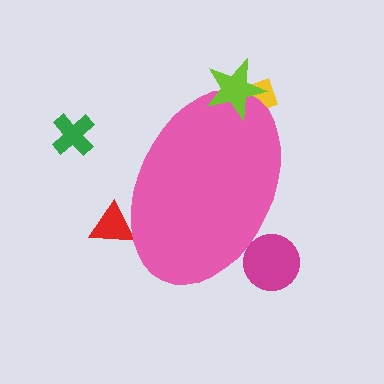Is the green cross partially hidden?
No, the green cross is fully visible.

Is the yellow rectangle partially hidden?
Yes, the yellow rectangle is partially hidden behind the pink ellipse.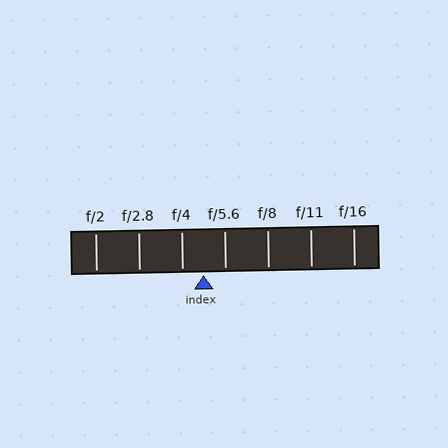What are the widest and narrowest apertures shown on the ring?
The widest aperture shown is f/2 and the narrowest is f/16.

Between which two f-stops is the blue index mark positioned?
The index mark is between f/4 and f/5.6.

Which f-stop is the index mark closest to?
The index mark is closest to f/4.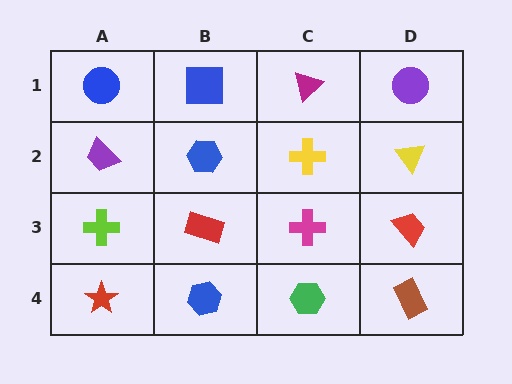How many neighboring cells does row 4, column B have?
3.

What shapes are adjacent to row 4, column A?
A lime cross (row 3, column A), a blue hexagon (row 4, column B).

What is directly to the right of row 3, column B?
A magenta cross.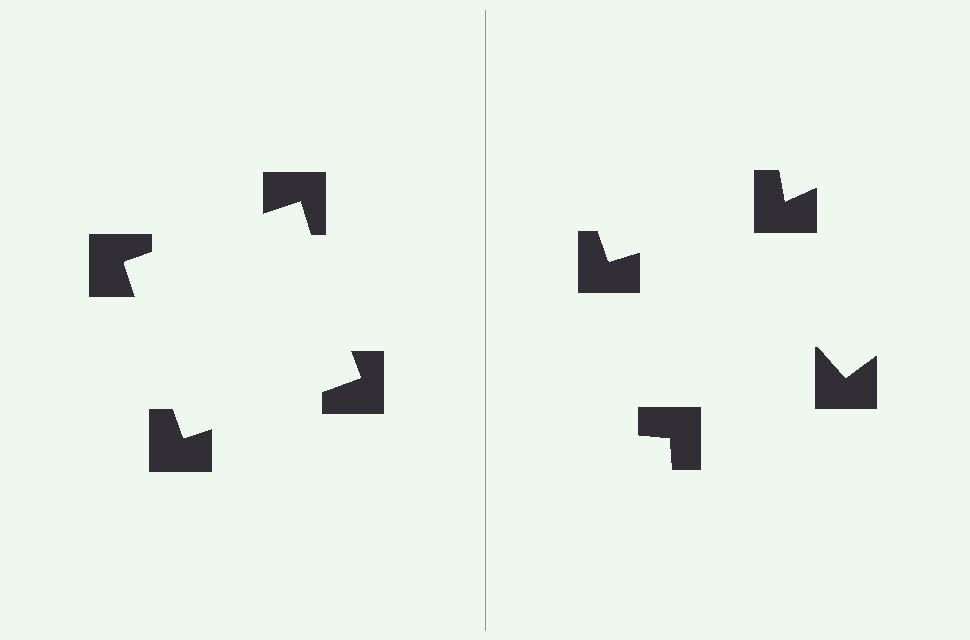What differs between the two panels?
The notched squares are positioned identically on both sides; only the wedge orientations differ. On the left they align to a square; on the right they are misaligned.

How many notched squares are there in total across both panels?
8 — 4 on each side.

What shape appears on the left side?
An illusory square.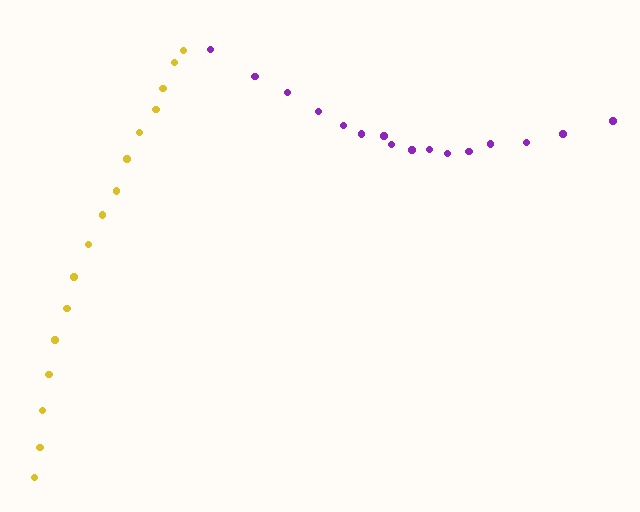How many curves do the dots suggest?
There are 2 distinct paths.